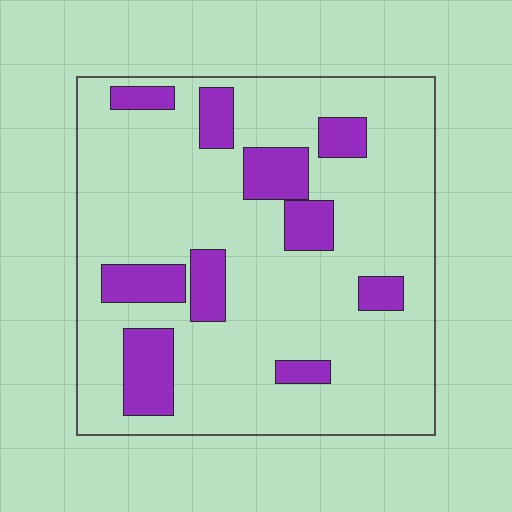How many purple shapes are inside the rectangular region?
10.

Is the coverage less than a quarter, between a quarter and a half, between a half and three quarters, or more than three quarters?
Less than a quarter.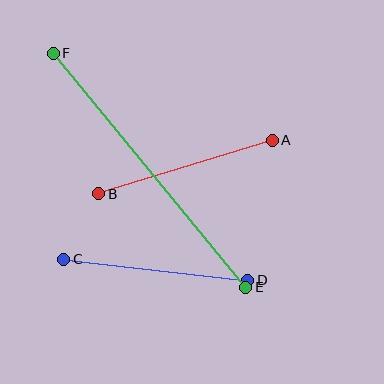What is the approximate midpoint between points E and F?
The midpoint is at approximately (149, 170) pixels.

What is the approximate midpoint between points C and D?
The midpoint is at approximately (156, 270) pixels.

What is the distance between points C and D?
The distance is approximately 185 pixels.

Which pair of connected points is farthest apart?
Points E and F are farthest apart.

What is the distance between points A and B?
The distance is approximately 182 pixels.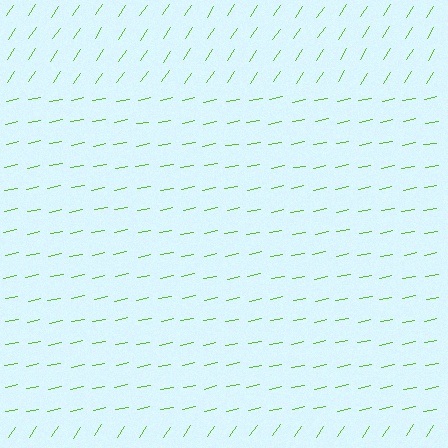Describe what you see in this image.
The image is filled with small lime line segments. A rectangle region in the image has lines oriented differently from the surrounding lines, creating a visible texture boundary.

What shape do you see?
I see a rectangle.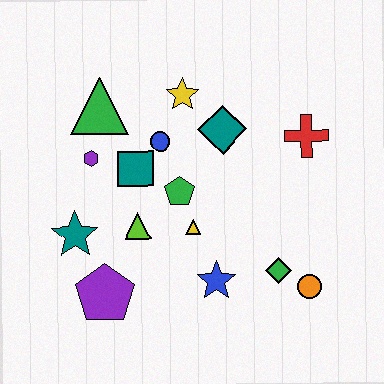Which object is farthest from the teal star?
The red cross is farthest from the teal star.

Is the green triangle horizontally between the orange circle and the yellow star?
No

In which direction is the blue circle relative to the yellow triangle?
The blue circle is above the yellow triangle.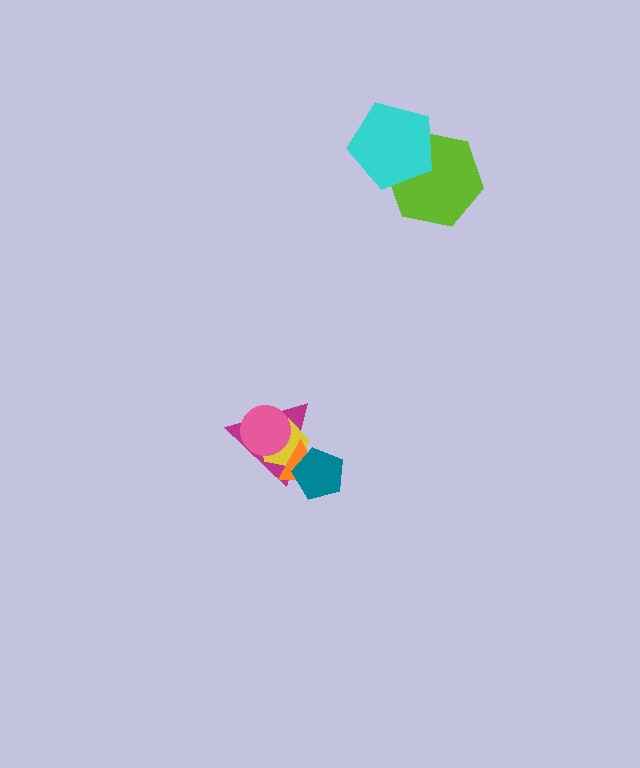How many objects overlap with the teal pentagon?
3 objects overlap with the teal pentagon.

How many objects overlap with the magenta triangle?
4 objects overlap with the magenta triangle.